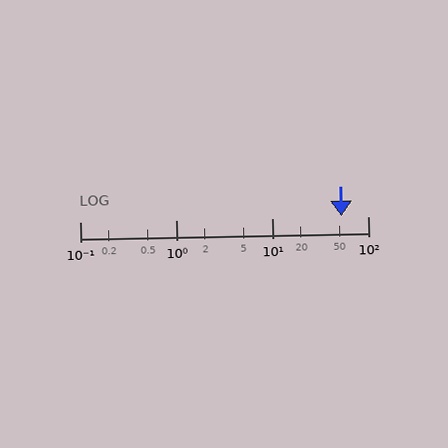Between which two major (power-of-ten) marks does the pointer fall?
The pointer is between 10 and 100.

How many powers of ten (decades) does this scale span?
The scale spans 3 decades, from 0.1 to 100.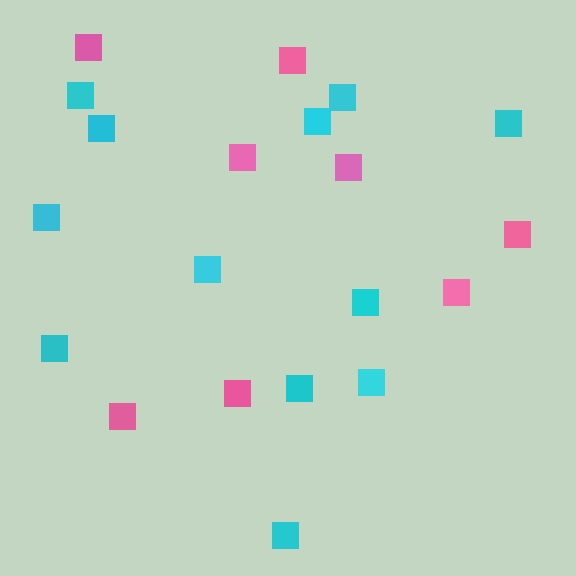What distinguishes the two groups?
There are 2 groups: one group of cyan squares (12) and one group of pink squares (8).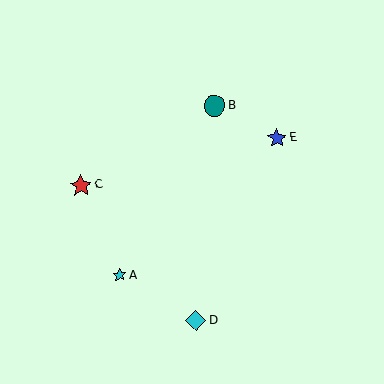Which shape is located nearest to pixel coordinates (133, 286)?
The cyan star (labeled A) at (119, 275) is nearest to that location.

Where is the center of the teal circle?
The center of the teal circle is at (214, 106).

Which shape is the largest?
The red star (labeled C) is the largest.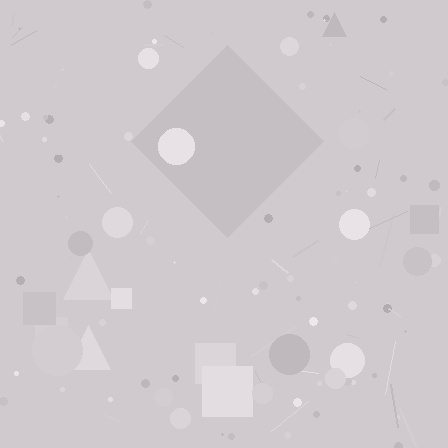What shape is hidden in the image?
A diamond is hidden in the image.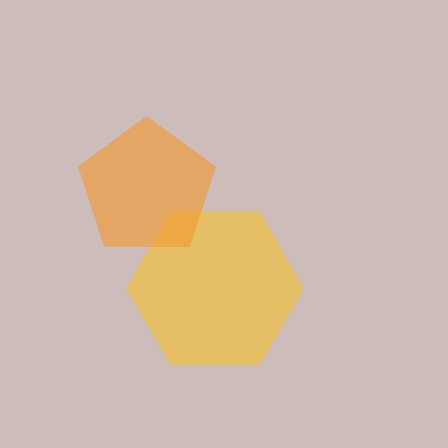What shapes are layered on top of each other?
The layered shapes are: a yellow hexagon, an orange pentagon.